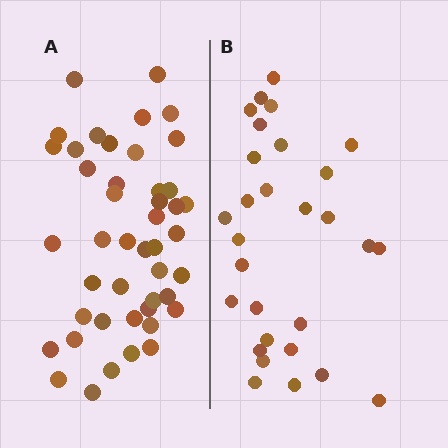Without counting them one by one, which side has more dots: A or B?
Region A (the left region) has more dots.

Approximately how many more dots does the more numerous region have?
Region A has approximately 15 more dots than region B.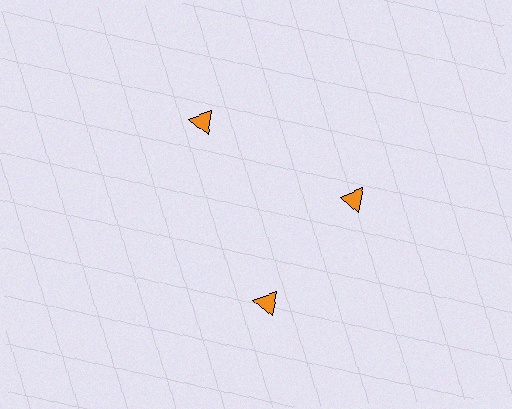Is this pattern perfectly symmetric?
No. The 3 orange triangles are arranged in a ring, but one element near the 7 o'clock position is rotated out of alignment along the ring, breaking the 3-fold rotational symmetry.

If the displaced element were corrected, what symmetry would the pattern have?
It would have 3-fold rotational symmetry — the pattern would map onto itself every 120 degrees.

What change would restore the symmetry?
The symmetry would be restored by rotating it back into even spacing with its neighbors so that all 3 triangles sit at equal angles and equal distance from the center.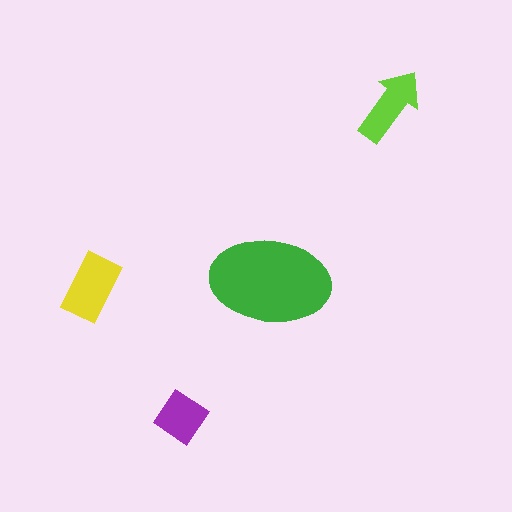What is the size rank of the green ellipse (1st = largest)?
1st.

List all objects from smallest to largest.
The purple diamond, the lime arrow, the yellow rectangle, the green ellipse.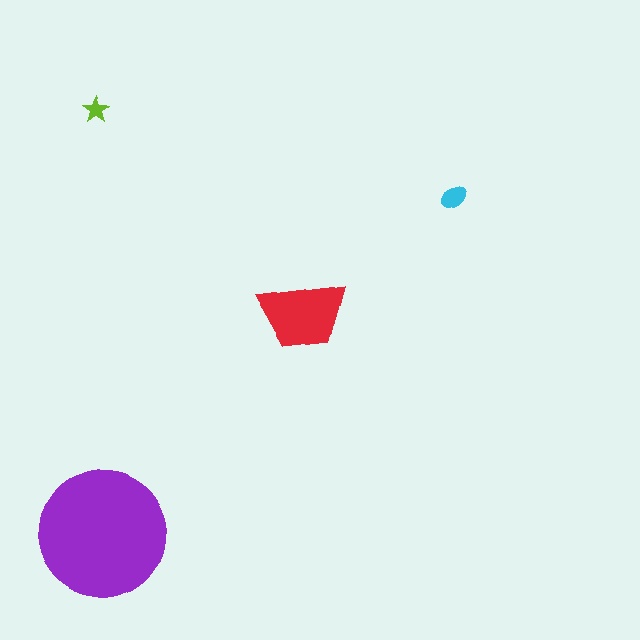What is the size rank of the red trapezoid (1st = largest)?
2nd.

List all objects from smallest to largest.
The lime star, the cyan ellipse, the red trapezoid, the purple circle.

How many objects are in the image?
There are 4 objects in the image.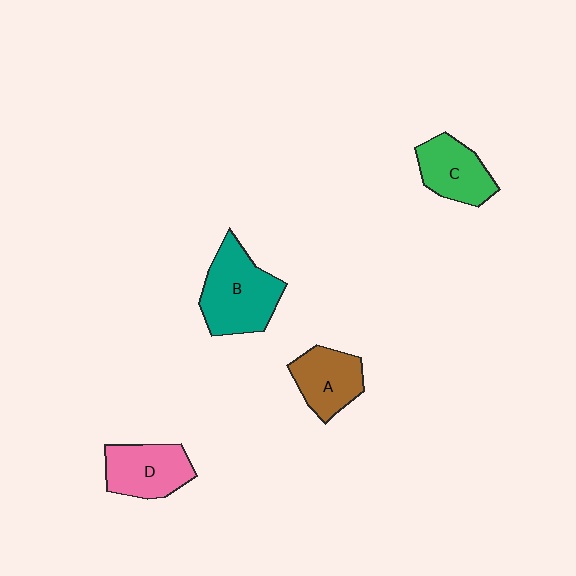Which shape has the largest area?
Shape B (teal).